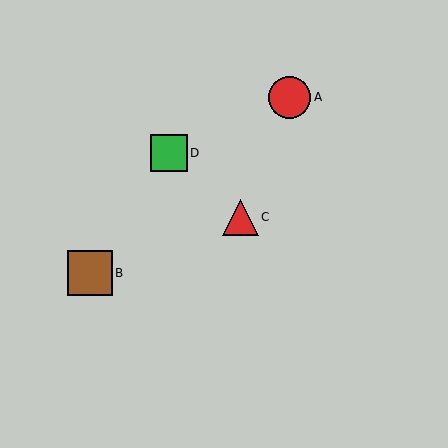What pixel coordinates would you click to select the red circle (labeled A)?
Click at (289, 97) to select the red circle A.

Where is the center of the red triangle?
The center of the red triangle is at (240, 217).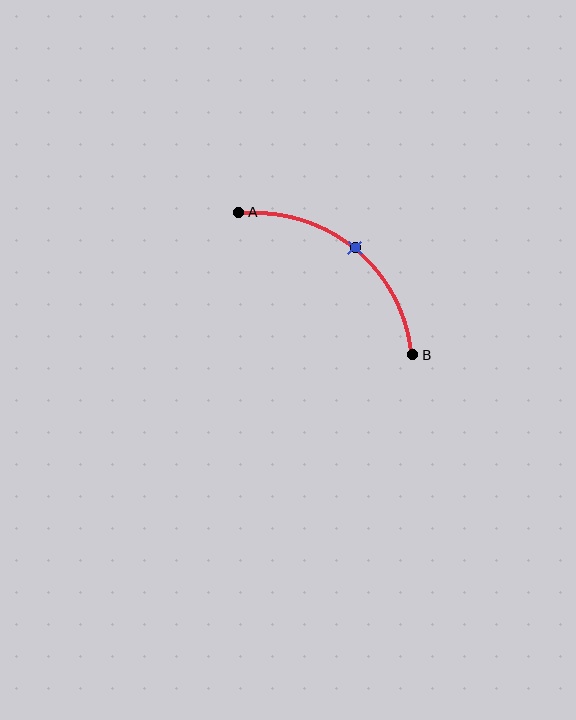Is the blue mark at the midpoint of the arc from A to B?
Yes. The blue mark lies on the arc at equal arc-length from both A and B — it is the arc midpoint.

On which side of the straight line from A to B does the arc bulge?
The arc bulges above and to the right of the straight line connecting A and B.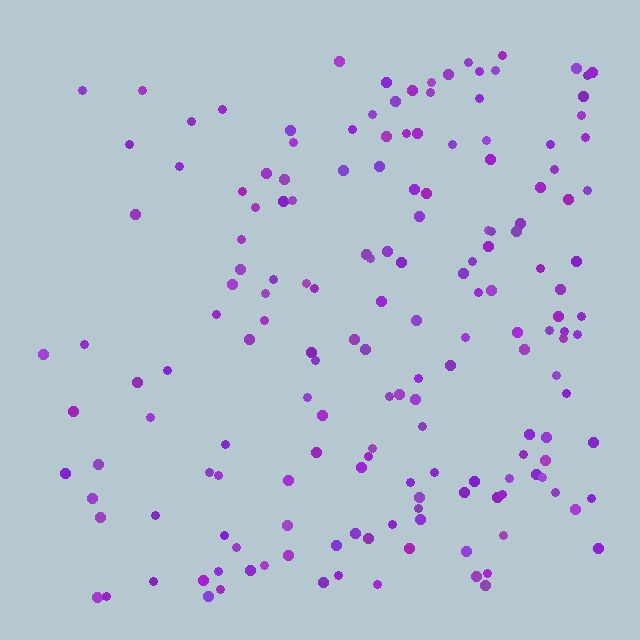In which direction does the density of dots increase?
From left to right, with the right side densest.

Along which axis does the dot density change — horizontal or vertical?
Horizontal.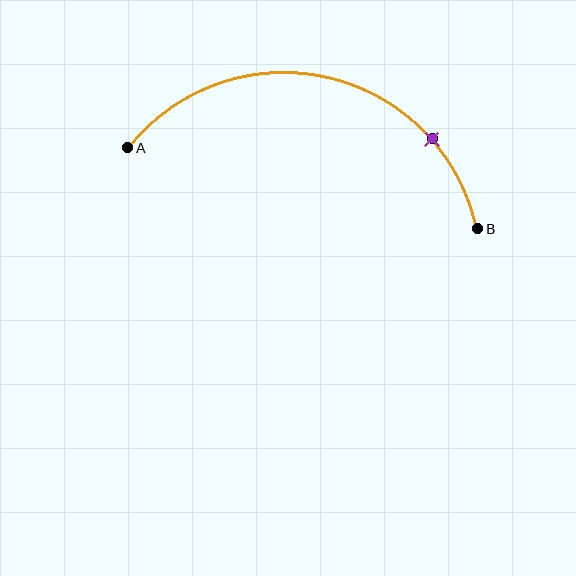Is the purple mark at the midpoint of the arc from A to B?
No. The purple mark lies on the arc but is closer to endpoint B. The arc midpoint would be at the point on the curve equidistant along the arc from both A and B.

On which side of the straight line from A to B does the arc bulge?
The arc bulges above the straight line connecting A and B.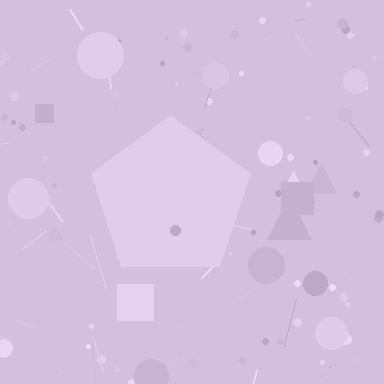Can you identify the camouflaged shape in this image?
The camouflaged shape is a pentagon.